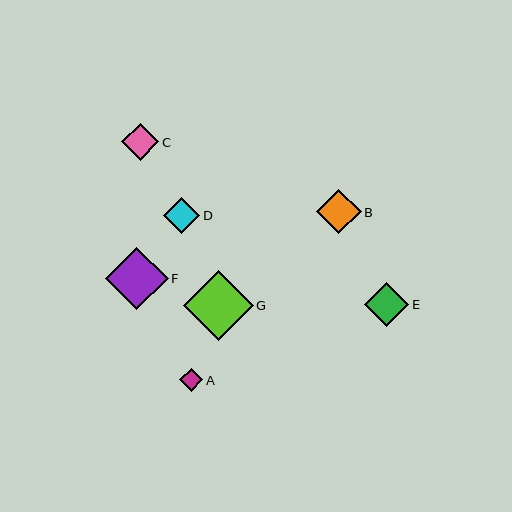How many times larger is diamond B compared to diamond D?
Diamond B is approximately 1.2 times the size of diamond D.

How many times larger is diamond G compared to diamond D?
Diamond G is approximately 1.9 times the size of diamond D.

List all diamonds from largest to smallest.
From largest to smallest: G, F, B, E, C, D, A.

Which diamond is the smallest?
Diamond A is the smallest with a size of approximately 23 pixels.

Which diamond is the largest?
Diamond G is the largest with a size of approximately 69 pixels.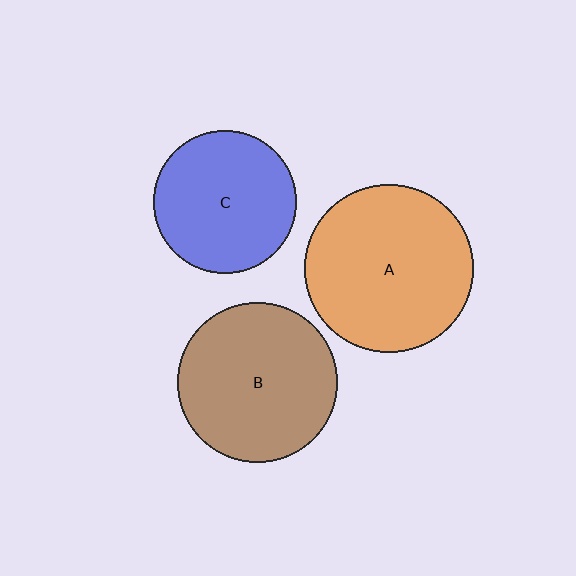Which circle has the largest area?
Circle A (orange).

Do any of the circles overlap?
No, none of the circles overlap.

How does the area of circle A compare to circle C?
Approximately 1.4 times.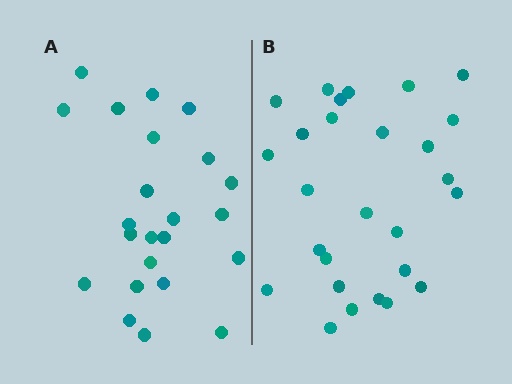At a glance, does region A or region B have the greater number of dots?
Region B (the right region) has more dots.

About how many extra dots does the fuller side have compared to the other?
Region B has about 4 more dots than region A.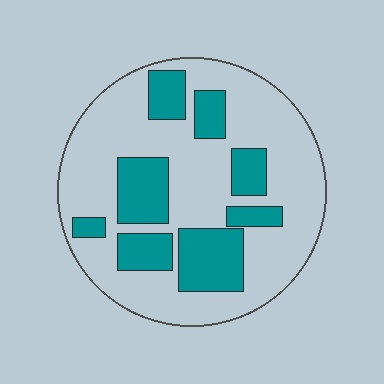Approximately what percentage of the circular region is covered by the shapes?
Approximately 30%.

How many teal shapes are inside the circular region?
8.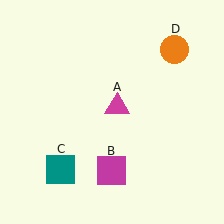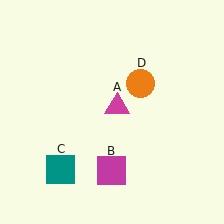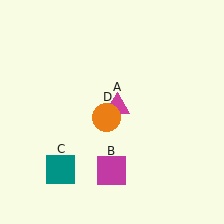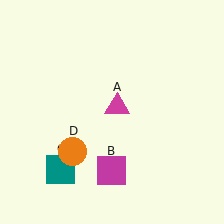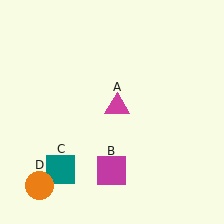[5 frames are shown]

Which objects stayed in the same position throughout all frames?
Magenta triangle (object A) and magenta square (object B) and teal square (object C) remained stationary.